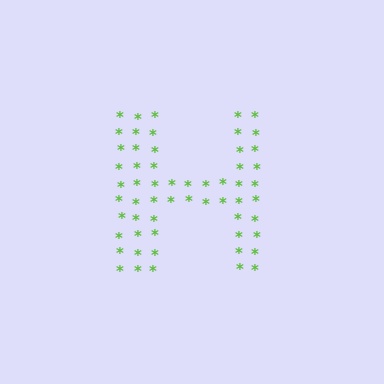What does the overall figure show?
The overall figure shows the letter H.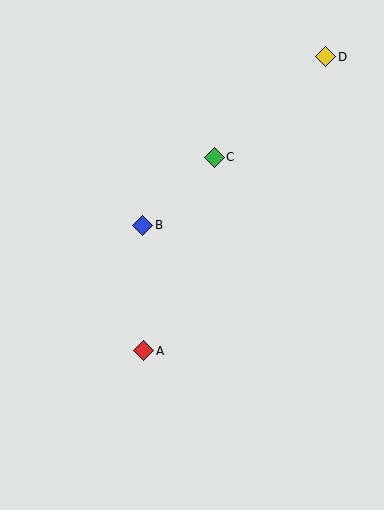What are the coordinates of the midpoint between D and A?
The midpoint between D and A is at (235, 204).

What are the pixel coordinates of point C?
Point C is at (214, 157).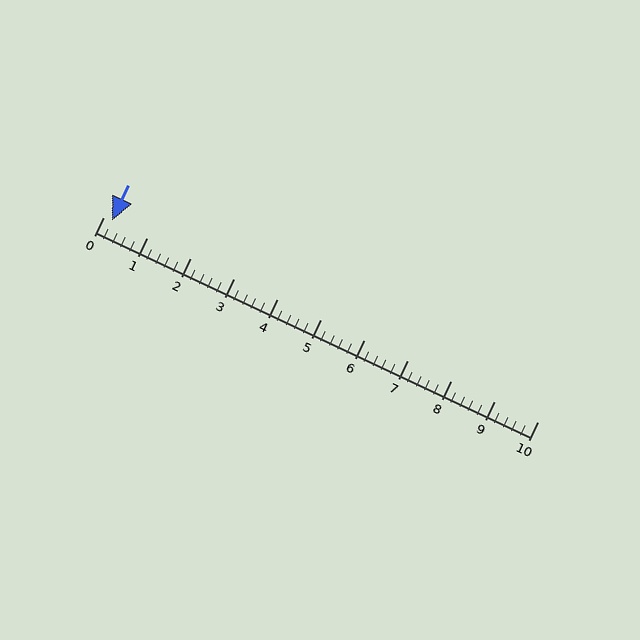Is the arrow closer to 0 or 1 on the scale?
The arrow is closer to 0.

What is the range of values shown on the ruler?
The ruler shows values from 0 to 10.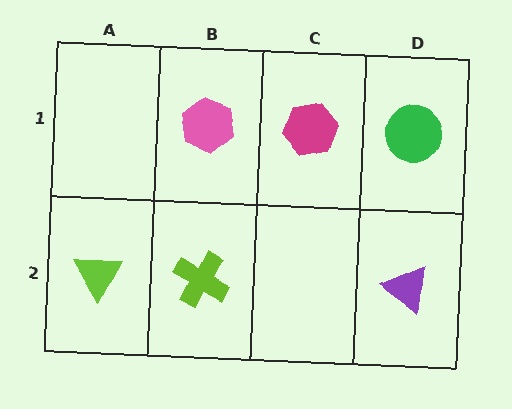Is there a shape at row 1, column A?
No, that cell is empty.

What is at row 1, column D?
A green circle.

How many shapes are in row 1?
3 shapes.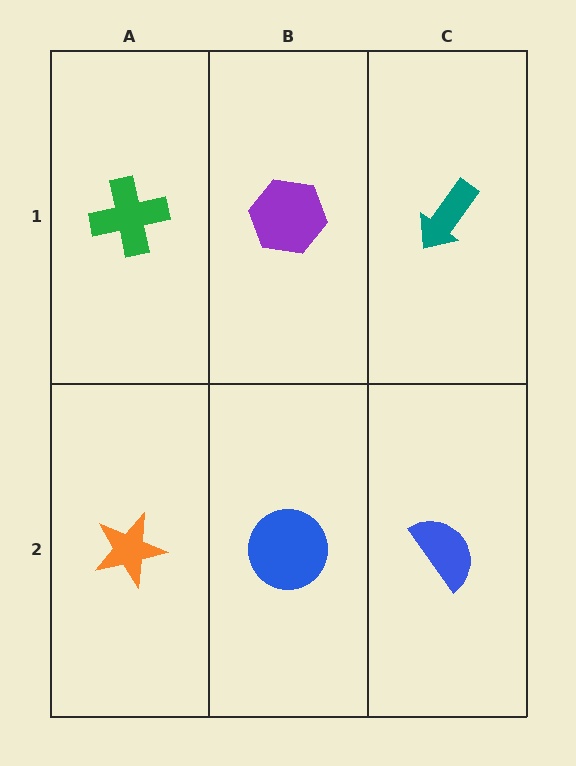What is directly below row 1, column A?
An orange star.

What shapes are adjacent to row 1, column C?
A blue semicircle (row 2, column C), a purple hexagon (row 1, column B).